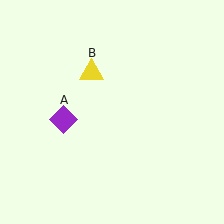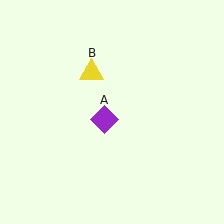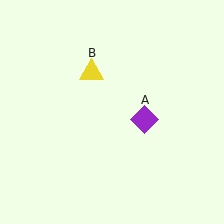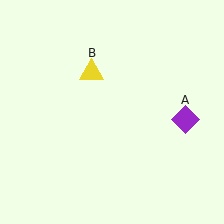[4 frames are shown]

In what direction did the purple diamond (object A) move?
The purple diamond (object A) moved right.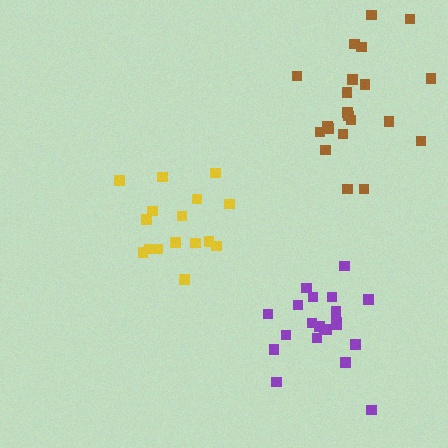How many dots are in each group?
Group 1: 21 dots, Group 2: 16 dots, Group 3: 21 dots (58 total).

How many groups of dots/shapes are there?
There are 3 groups.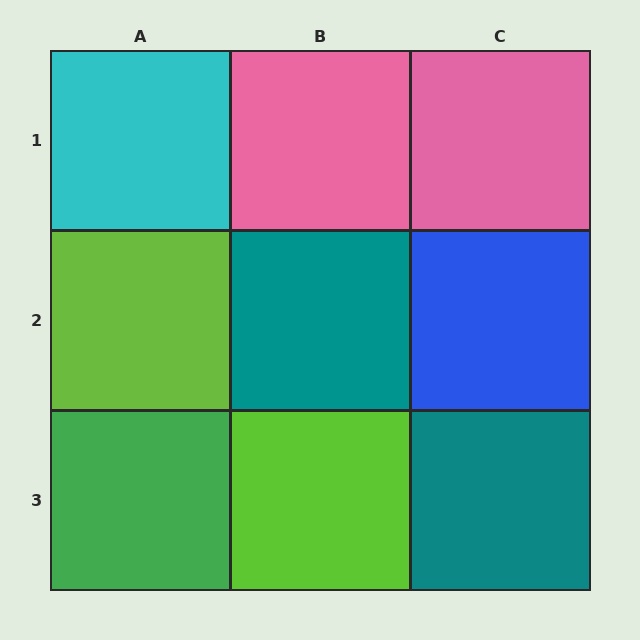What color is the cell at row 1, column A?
Cyan.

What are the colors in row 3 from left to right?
Green, lime, teal.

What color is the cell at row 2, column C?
Blue.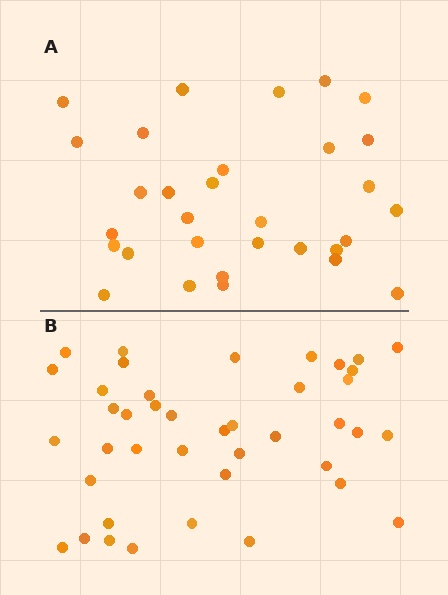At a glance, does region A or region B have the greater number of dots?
Region B (the bottom region) has more dots.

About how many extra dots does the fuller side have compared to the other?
Region B has roughly 10 or so more dots than region A.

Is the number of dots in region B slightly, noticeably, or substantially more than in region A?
Region B has noticeably more, but not dramatically so. The ratio is roughly 1.3 to 1.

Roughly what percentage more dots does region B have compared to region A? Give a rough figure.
About 30% more.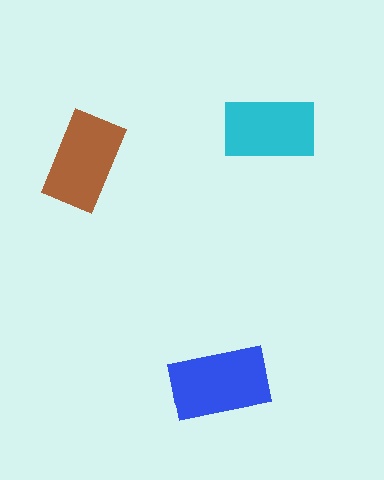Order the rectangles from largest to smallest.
the blue one, the brown one, the cyan one.